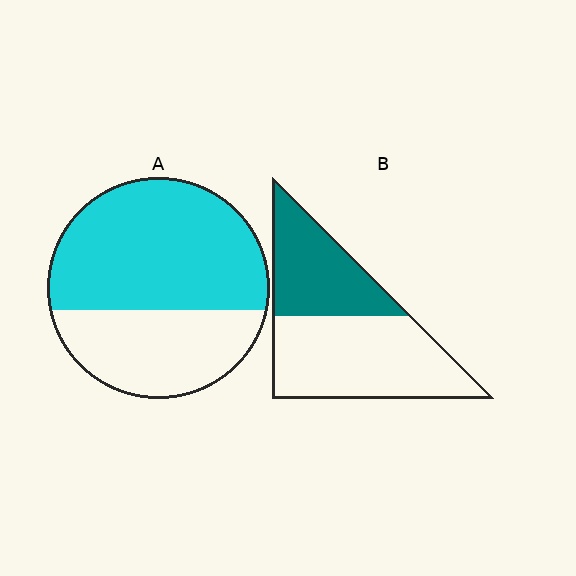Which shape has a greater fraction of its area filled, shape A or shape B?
Shape A.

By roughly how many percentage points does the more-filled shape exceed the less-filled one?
By roughly 25 percentage points (A over B).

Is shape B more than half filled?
No.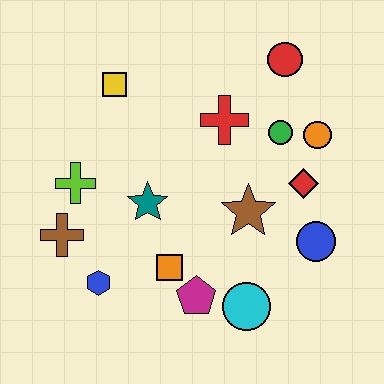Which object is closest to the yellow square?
The lime cross is closest to the yellow square.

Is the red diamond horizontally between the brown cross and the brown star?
No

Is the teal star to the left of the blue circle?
Yes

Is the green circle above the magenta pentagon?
Yes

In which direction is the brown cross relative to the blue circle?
The brown cross is to the left of the blue circle.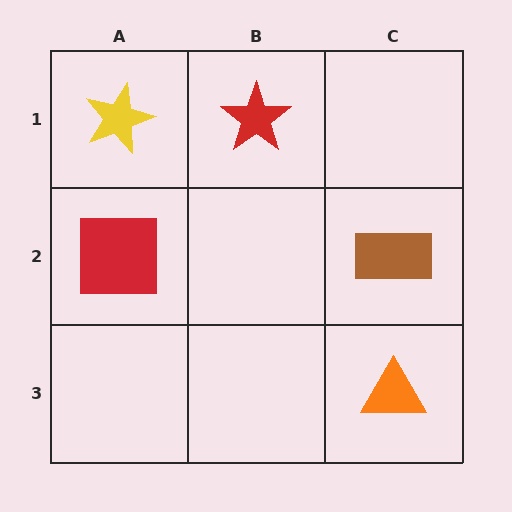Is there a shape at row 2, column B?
No, that cell is empty.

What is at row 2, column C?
A brown rectangle.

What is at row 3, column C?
An orange triangle.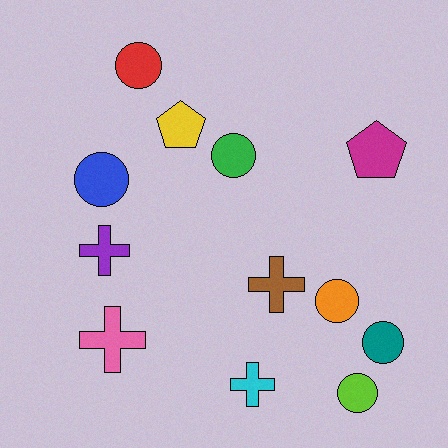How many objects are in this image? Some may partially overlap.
There are 12 objects.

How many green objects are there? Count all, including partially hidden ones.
There is 1 green object.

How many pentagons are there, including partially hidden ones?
There are 2 pentagons.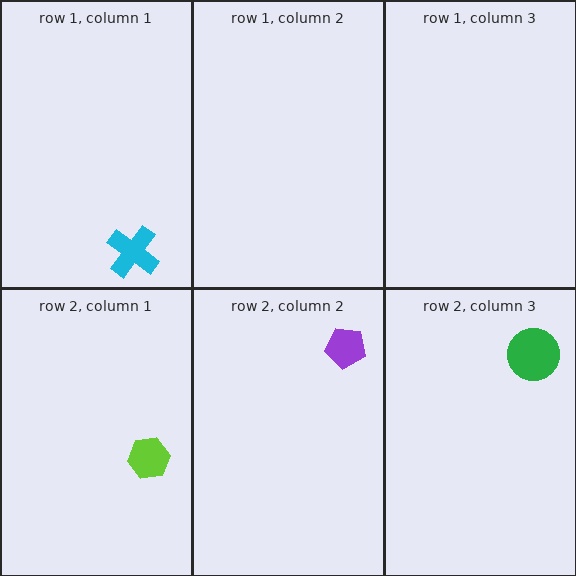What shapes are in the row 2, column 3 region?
The green circle.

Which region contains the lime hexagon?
The row 2, column 1 region.